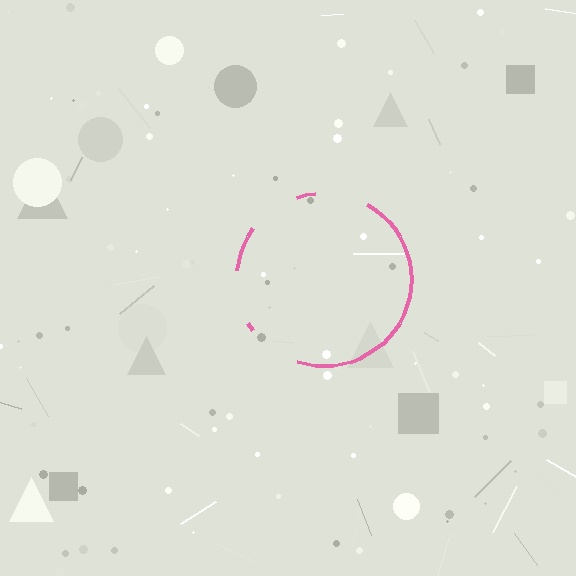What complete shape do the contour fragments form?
The contour fragments form a circle.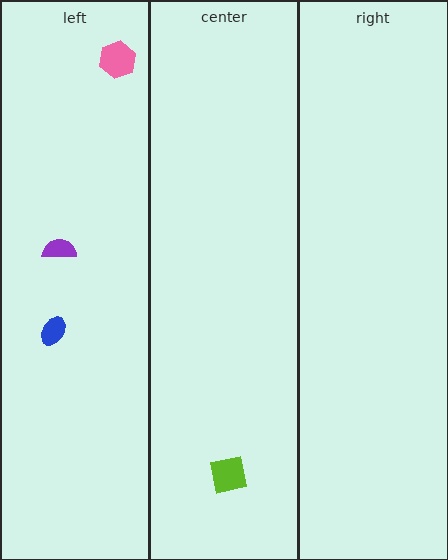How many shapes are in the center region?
1.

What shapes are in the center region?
The lime square.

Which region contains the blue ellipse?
The left region.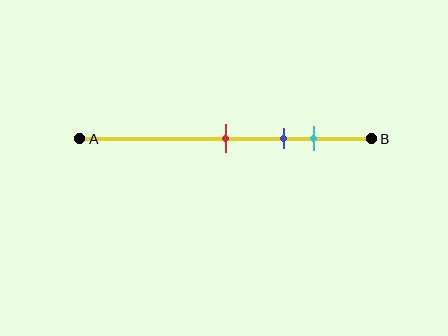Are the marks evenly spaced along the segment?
Yes, the marks are approximately evenly spaced.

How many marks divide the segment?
There are 3 marks dividing the segment.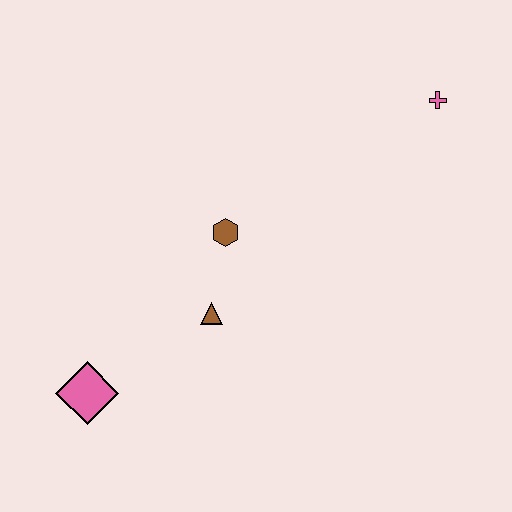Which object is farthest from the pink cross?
The pink diamond is farthest from the pink cross.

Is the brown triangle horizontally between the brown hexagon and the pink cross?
No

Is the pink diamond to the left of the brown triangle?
Yes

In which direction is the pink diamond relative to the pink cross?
The pink diamond is to the left of the pink cross.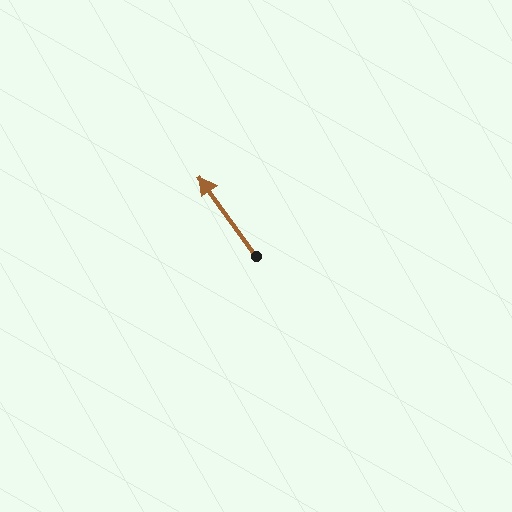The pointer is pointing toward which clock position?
Roughly 11 o'clock.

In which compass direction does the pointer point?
Northwest.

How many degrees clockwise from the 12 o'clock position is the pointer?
Approximately 324 degrees.